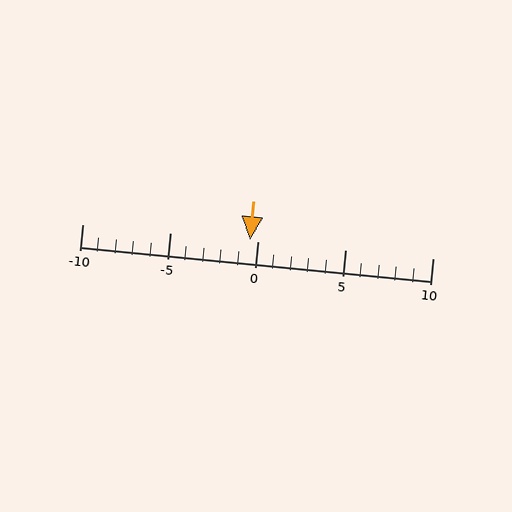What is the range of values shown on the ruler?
The ruler shows values from -10 to 10.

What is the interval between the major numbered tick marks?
The major tick marks are spaced 5 units apart.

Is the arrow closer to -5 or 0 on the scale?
The arrow is closer to 0.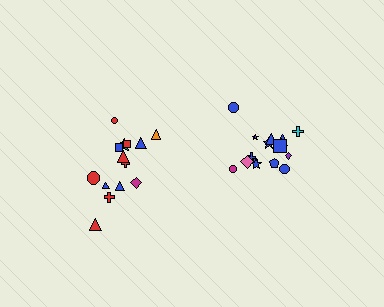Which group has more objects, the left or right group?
The right group.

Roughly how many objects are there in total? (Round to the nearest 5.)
Roughly 35 objects in total.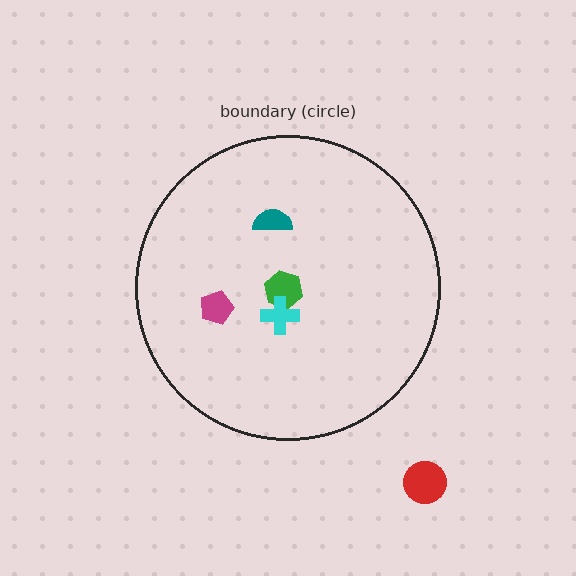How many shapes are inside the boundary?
4 inside, 1 outside.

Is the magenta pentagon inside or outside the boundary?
Inside.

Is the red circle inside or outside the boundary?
Outside.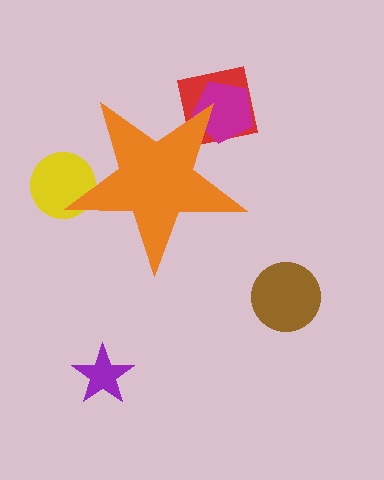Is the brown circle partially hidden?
No, the brown circle is fully visible.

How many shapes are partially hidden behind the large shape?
3 shapes are partially hidden.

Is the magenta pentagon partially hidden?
Yes, the magenta pentagon is partially hidden behind the orange star.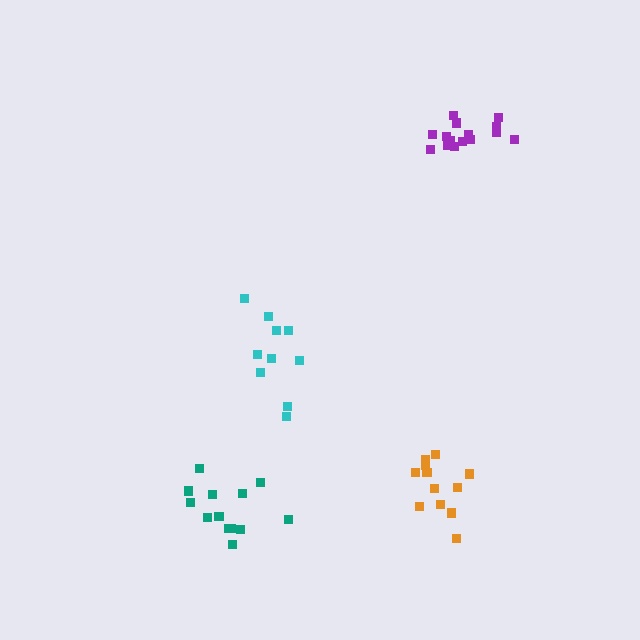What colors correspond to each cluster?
The clusters are colored: purple, teal, orange, cyan.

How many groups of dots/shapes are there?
There are 4 groups.